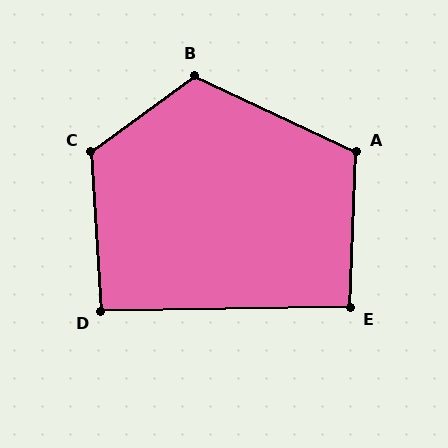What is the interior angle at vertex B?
Approximately 119 degrees (obtuse).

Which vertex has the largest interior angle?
C, at approximately 123 degrees.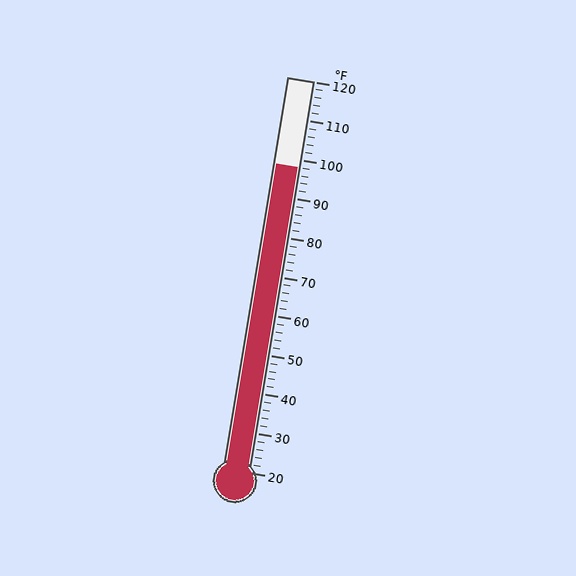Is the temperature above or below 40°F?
The temperature is above 40°F.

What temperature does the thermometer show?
The thermometer shows approximately 98°F.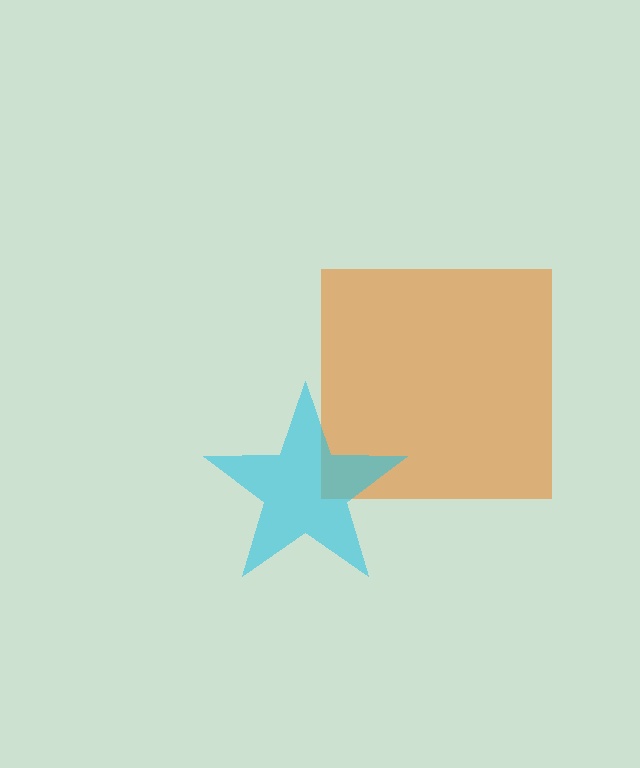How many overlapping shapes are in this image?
There are 2 overlapping shapes in the image.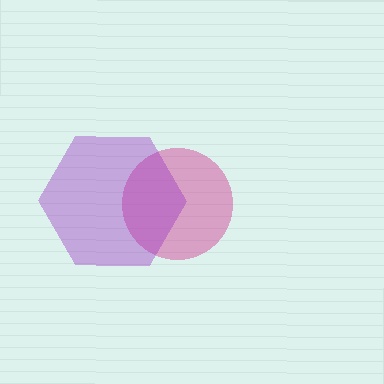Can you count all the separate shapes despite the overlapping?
Yes, there are 2 separate shapes.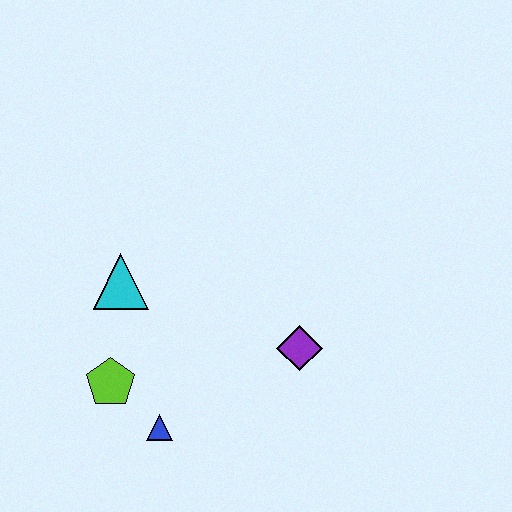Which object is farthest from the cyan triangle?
The purple diamond is farthest from the cyan triangle.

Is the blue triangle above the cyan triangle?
No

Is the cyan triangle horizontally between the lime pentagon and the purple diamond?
Yes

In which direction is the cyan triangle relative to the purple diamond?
The cyan triangle is to the left of the purple diamond.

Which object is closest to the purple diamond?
The blue triangle is closest to the purple diamond.